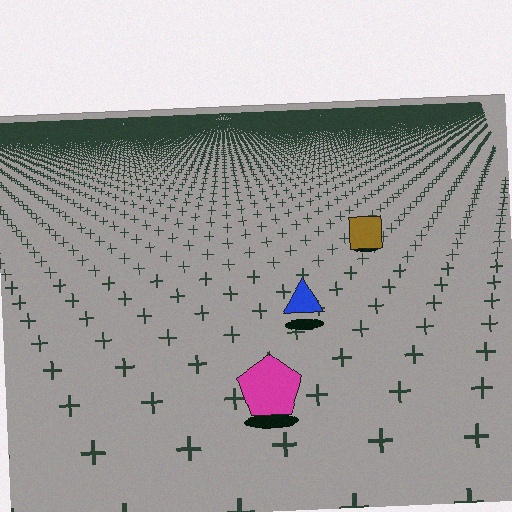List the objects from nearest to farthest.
From nearest to farthest: the magenta pentagon, the blue triangle, the brown square.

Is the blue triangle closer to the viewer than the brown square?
Yes. The blue triangle is closer — you can tell from the texture gradient: the ground texture is coarser near it.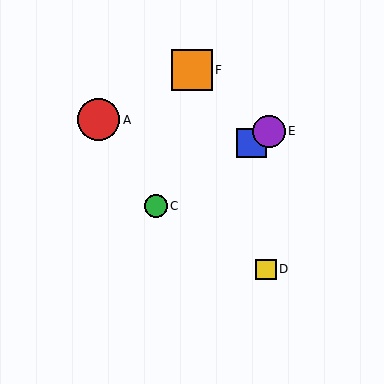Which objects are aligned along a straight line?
Objects B, C, E are aligned along a straight line.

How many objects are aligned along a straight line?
3 objects (B, C, E) are aligned along a straight line.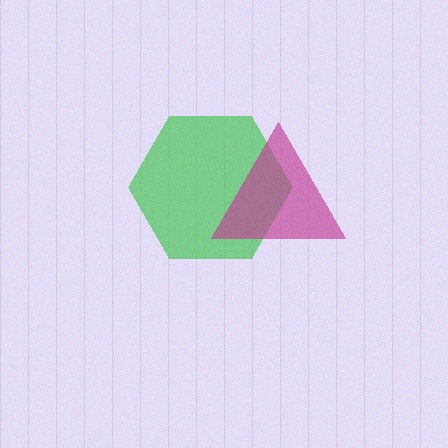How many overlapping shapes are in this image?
There are 2 overlapping shapes in the image.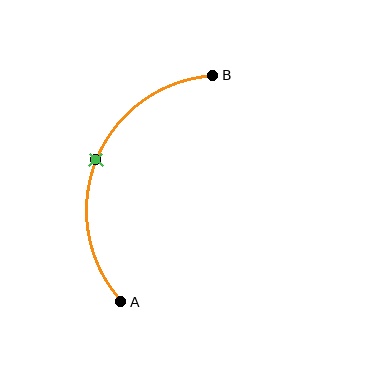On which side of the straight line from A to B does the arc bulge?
The arc bulges to the left of the straight line connecting A and B.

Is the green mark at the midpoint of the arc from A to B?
Yes. The green mark lies on the arc at equal arc-length from both A and B — it is the arc midpoint.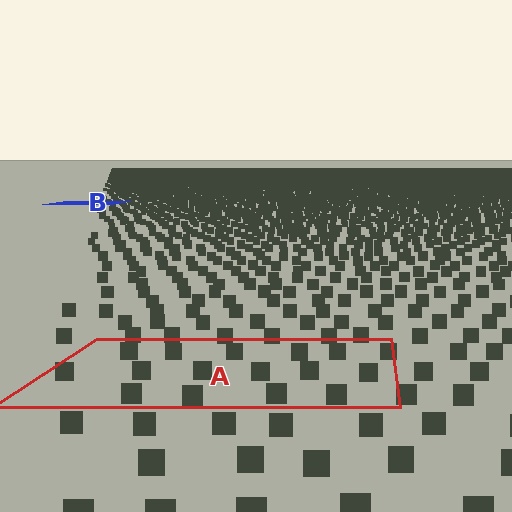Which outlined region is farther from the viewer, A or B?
Region B is farther from the viewer — the texture elements inside it appear smaller and more densely packed.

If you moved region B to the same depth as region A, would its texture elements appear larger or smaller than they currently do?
They would appear larger. At a closer depth, the same texture elements are projected at a bigger on-screen size.